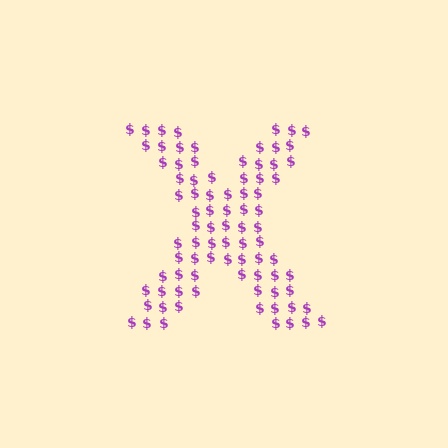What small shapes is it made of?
It is made of small dollar signs.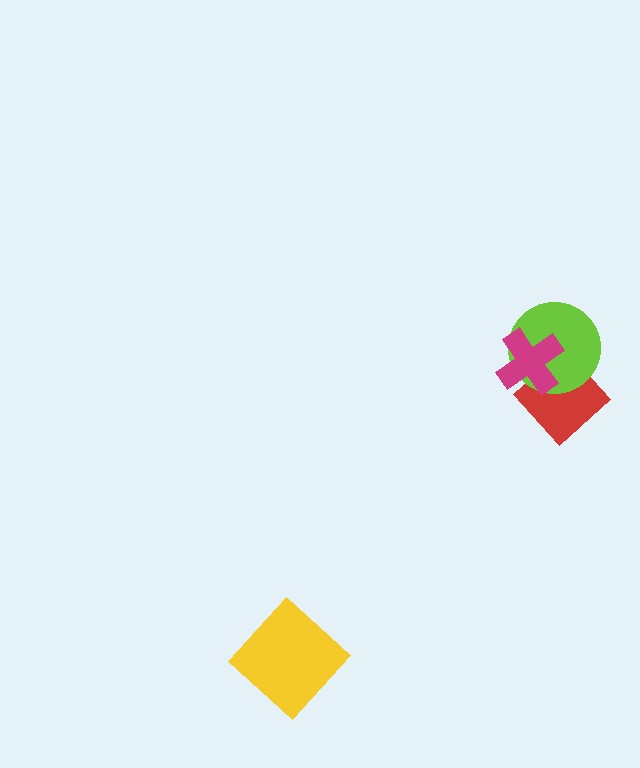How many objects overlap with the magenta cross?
2 objects overlap with the magenta cross.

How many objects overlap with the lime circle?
2 objects overlap with the lime circle.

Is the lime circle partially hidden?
Yes, it is partially covered by another shape.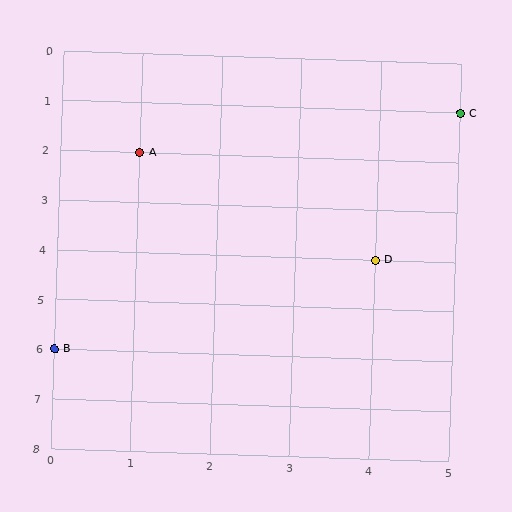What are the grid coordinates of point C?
Point C is at grid coordinates (5, 1).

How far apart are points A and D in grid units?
Points A and D are 3 columns and 2 rows apart (about 3.6 grid units diagonally).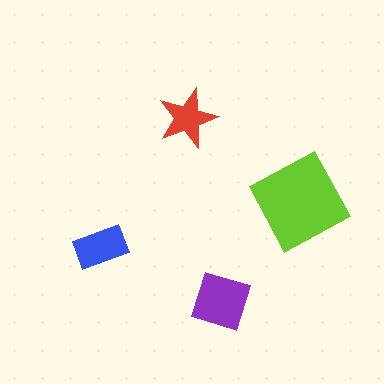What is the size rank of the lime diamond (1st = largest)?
1st.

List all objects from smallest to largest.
The red star, the blue rectangle, the purple square, the lime diamond.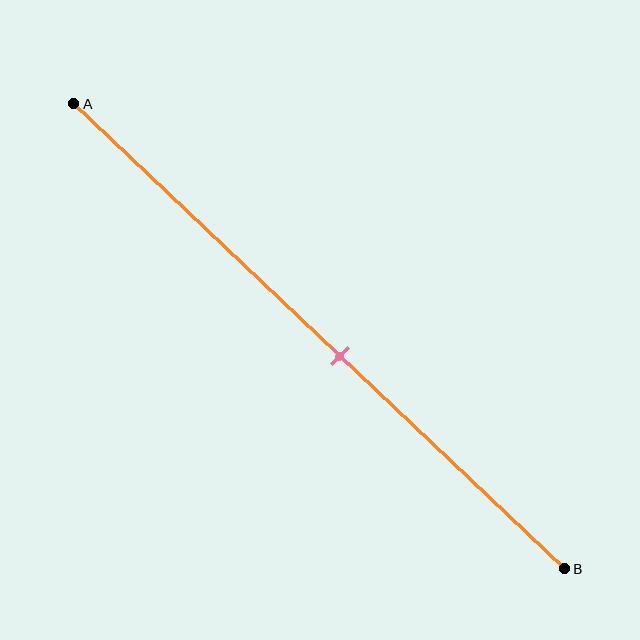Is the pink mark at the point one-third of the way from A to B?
No, the mark is at about 55% from A, not at the 33% one-third point.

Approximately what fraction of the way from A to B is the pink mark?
The pink mark is approximately 55% of the way from A to B.